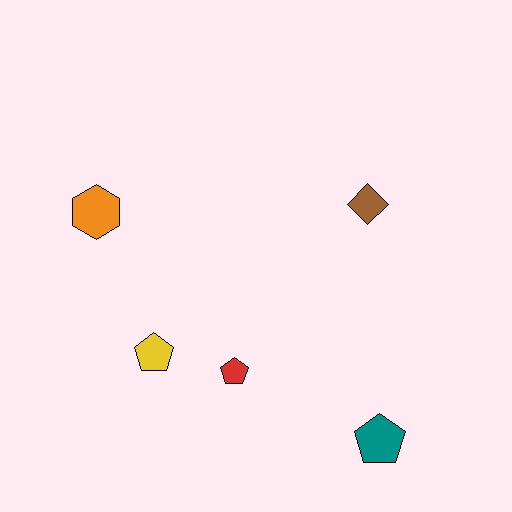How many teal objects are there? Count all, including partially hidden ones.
There is 1 teal object.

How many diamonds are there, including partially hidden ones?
There is 1 diamond.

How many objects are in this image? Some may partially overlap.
There are 5 objects.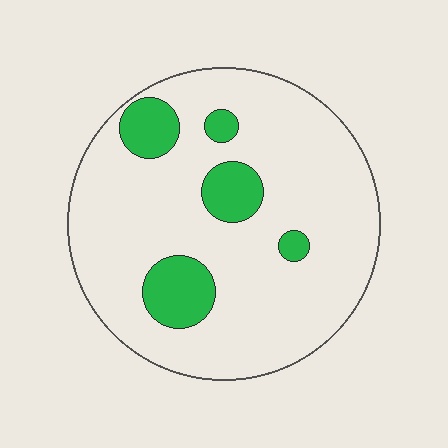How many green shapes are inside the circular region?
5.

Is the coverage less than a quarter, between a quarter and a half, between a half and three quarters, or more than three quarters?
Less than a quarter.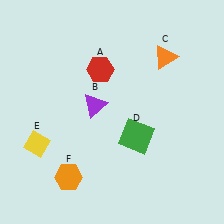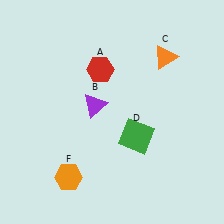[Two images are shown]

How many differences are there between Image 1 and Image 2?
There is 1 difference between the two images.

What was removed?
The yellow diamond (E) was removed in Image 2.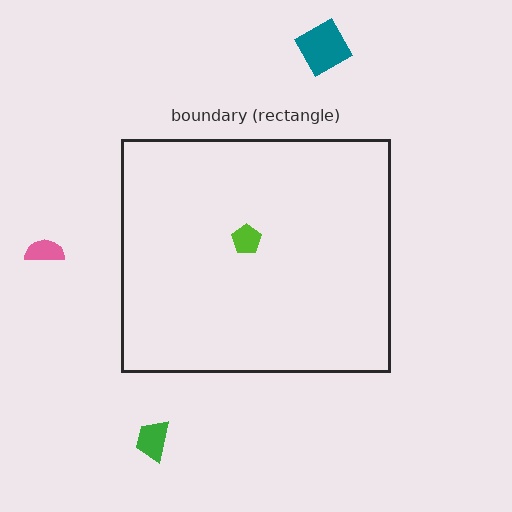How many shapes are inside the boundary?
1 inside, 3 outside.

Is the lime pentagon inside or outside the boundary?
Inside.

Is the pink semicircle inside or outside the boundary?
Outside.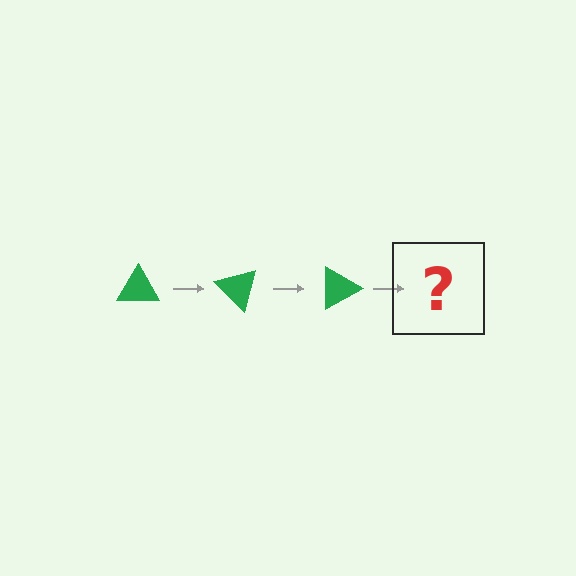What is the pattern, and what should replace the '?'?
The pattern is that the triangle rotates 45 degrees each step. The '?' should be a green triangle rotated 135 degrees.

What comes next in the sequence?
The next element should be a green triangle rotated 135 degrees.